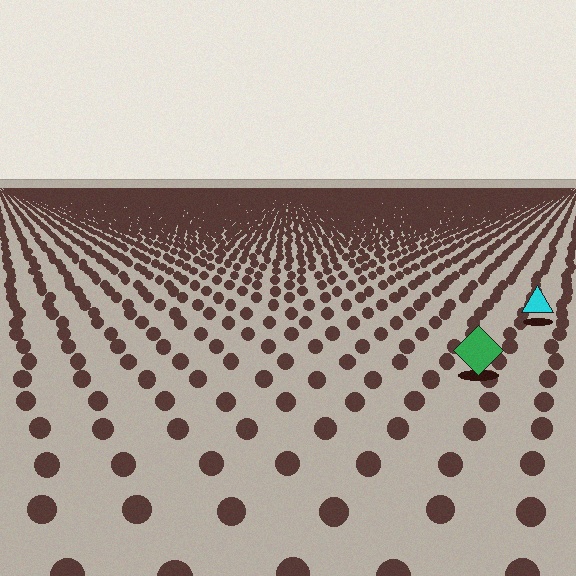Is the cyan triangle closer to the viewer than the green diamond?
No. The green diamond is closer — you can tell from the texture gradient: the ground texture is coarser near it.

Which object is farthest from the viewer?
The cyan triangle is farthest from the viewer. It appears smaller and the ground texture around it is denser.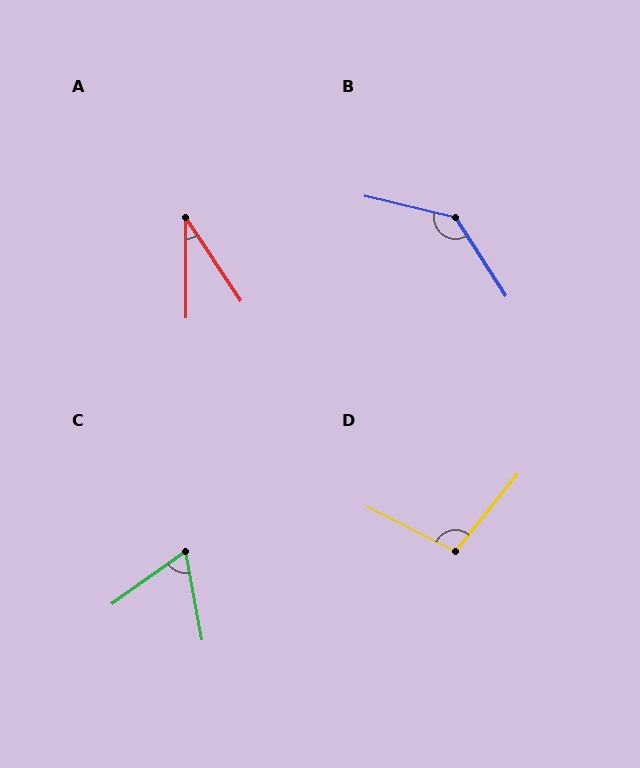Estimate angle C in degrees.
Approximately 65 degrees.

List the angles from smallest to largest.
A (33°), C (65°), D (102°), B (136°).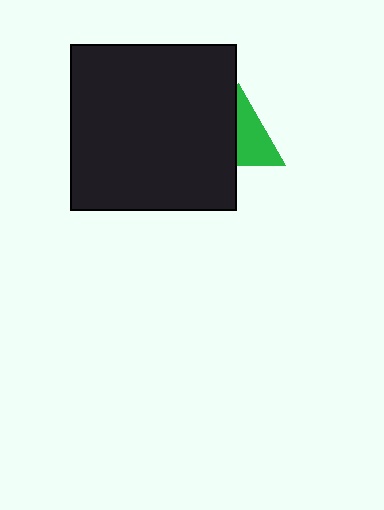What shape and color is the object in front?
The object in front is a black square.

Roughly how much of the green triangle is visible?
About half of it is visible (roughly 52%).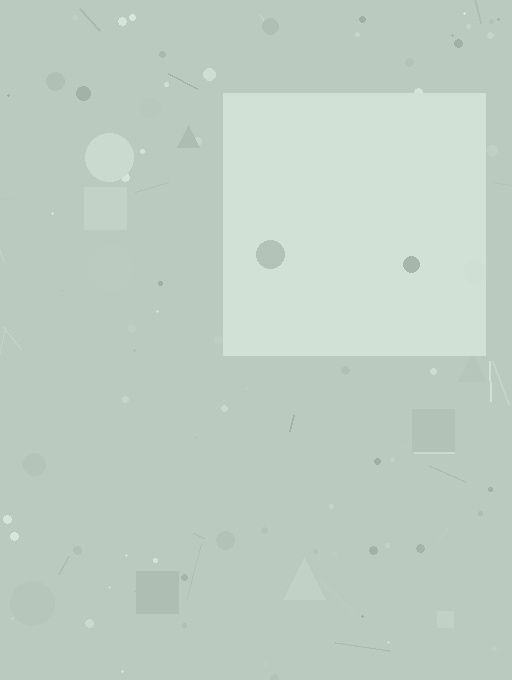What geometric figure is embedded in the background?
A square is embedded in the background.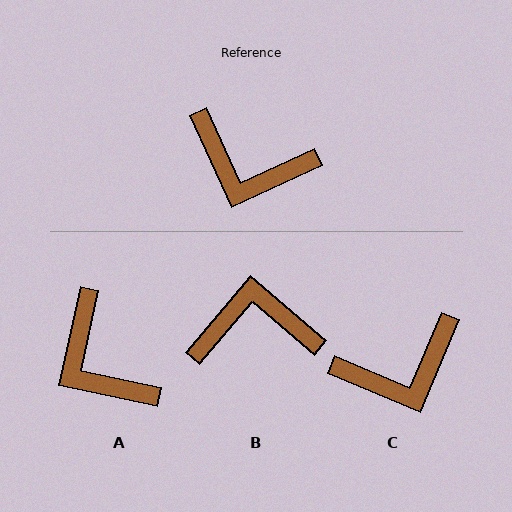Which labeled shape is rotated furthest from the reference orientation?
B, about 155 degrees away.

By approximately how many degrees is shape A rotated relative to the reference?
Approximately 37 degrees clockwise.